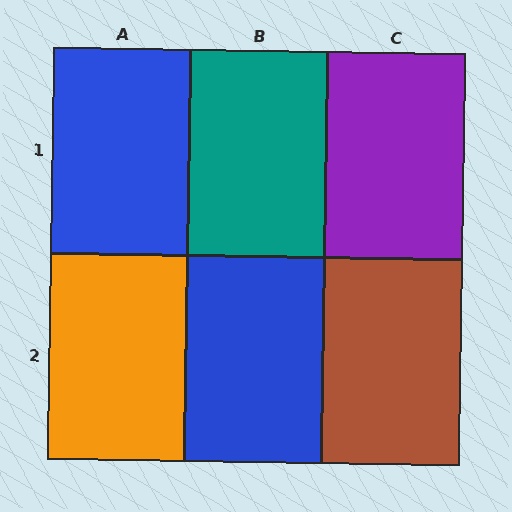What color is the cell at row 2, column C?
Brown.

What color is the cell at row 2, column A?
Orange.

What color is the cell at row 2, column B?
Blue.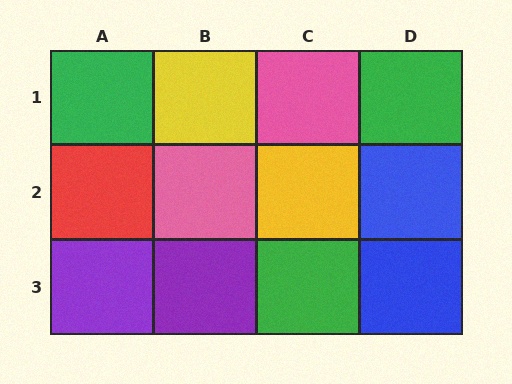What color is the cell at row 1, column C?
Pink.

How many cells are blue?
2 cells are blue.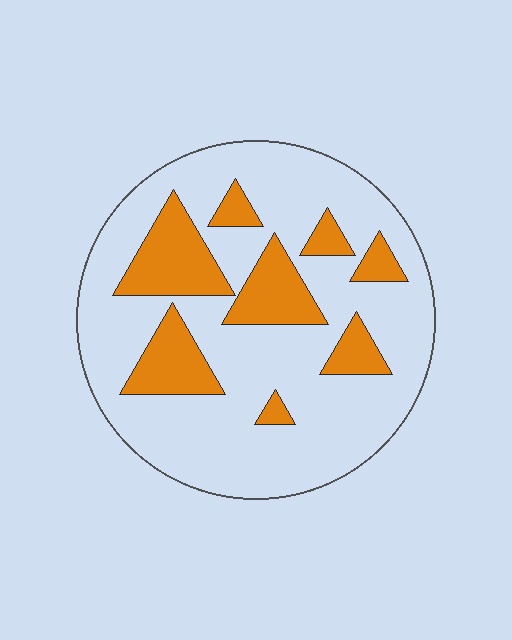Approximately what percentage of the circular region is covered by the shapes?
Approximately 25%.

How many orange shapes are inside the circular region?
8.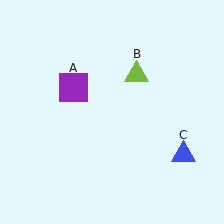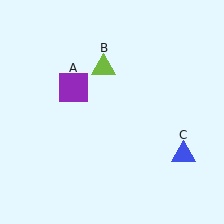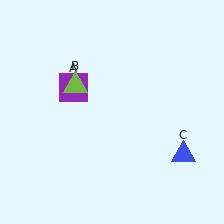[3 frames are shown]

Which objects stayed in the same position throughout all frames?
Purple square (object A) and blue triangle (object C) remained stationary.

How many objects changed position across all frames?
1 object changed position: lime triangle (object B).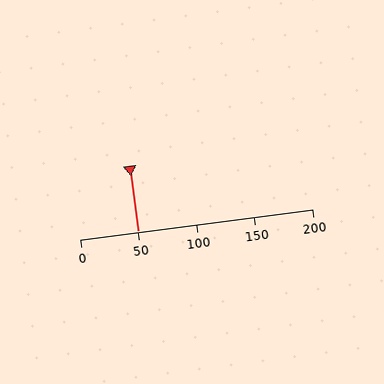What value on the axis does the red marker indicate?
The marker indicates approximately 50.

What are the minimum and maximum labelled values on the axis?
The axis runs from 0 to 200.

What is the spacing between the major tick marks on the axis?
The major ticks are spaced 50 apart.